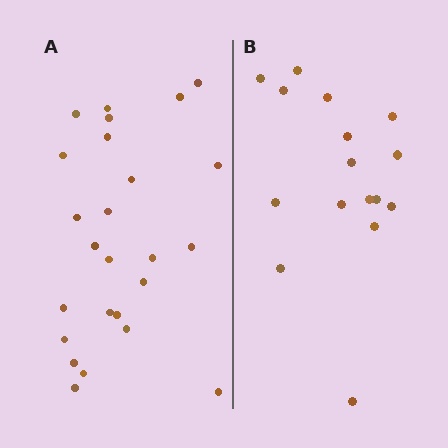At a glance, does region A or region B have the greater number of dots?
Region A (the left region) has more dots.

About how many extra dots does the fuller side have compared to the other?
Region A has roughly 8 or so more dots than region B.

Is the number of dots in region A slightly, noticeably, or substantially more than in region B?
Region A has substantially more. The ratio is roughly 1.6 to 1.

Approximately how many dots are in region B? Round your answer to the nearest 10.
About 20 dots. (The exact count is 16, which rounds to 20.)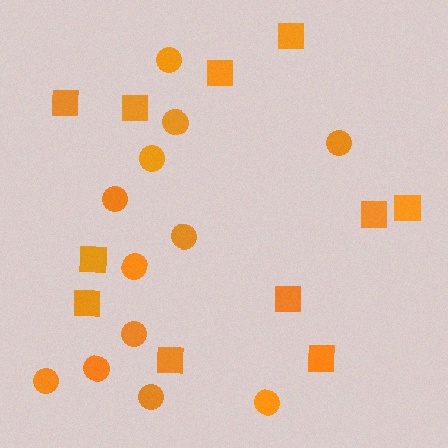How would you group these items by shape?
There are 2 groups: one group of circles (12) and one group of squares (11).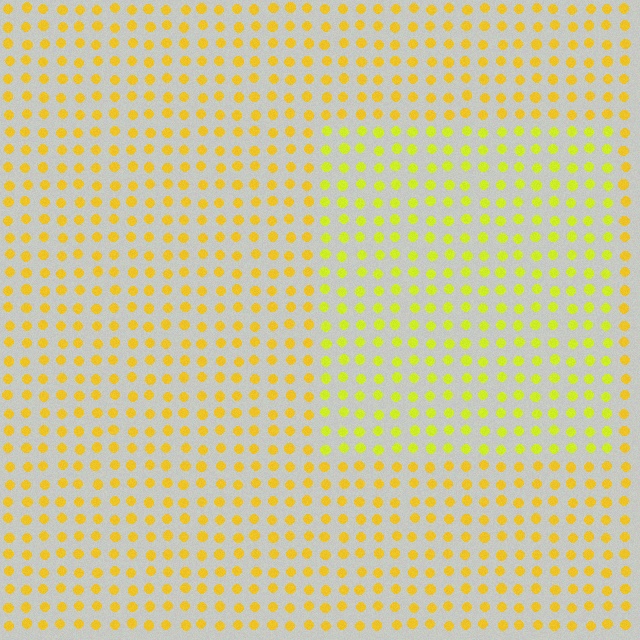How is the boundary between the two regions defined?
The boundary is defined purely by a slight shift in hue (about 22 degrees). Spacing, size, and orientation are identical on both sides.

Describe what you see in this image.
The image is filled with small yellow elements in a uniform arrangement. A rectangle-shaped region is visible where the elements are tinted to a slightly different hue, forming a subtle color boundary.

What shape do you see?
I see a rectangle.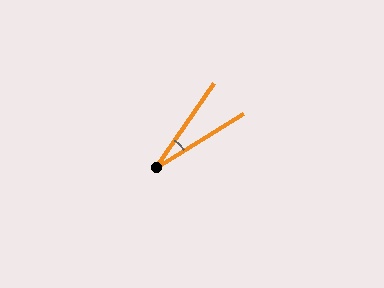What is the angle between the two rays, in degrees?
Approximately 24 degrees.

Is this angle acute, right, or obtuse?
It is acute.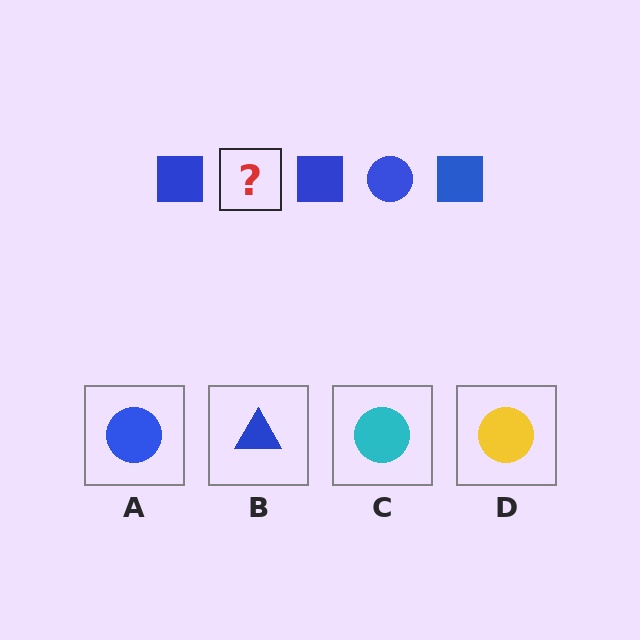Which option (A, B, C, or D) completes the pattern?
A.